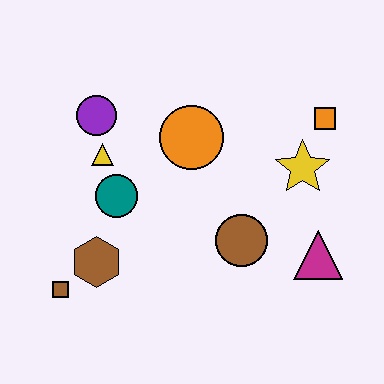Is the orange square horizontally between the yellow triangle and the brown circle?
No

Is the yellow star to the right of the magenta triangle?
No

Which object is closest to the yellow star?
The orange square is closest to the yellow star.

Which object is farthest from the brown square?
The orange square is farthest from the brown square.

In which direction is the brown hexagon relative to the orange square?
The brown hexagon is to the left of the orange square.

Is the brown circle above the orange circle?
No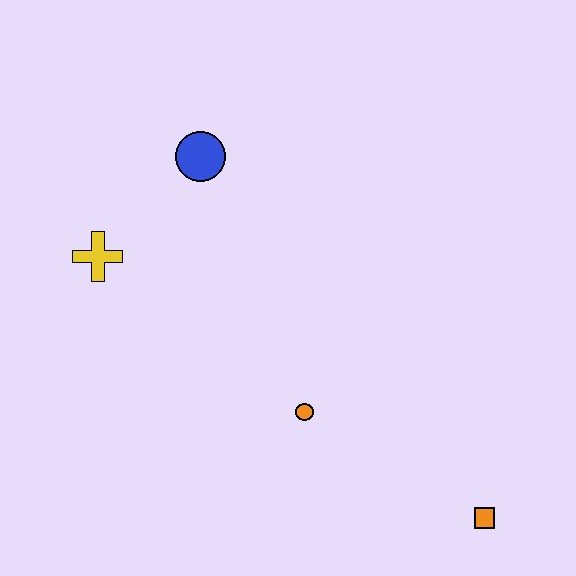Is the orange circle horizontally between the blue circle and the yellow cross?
No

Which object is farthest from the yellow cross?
The orange square is farthest from the yellow cross.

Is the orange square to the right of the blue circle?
Yes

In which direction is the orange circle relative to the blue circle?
The orange circle is below the blue circle.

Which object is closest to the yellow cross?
The blue circle is closest to the yellow cross.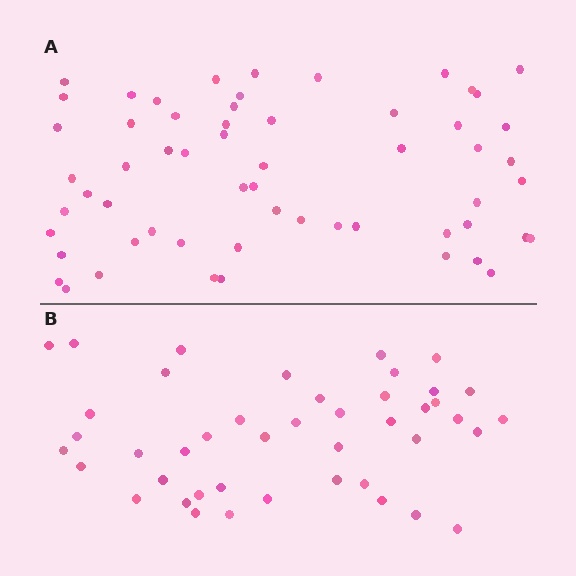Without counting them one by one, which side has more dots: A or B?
Region A (the top region) has more dots.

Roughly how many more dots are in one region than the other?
Region A has approximately 15 more dots than region B.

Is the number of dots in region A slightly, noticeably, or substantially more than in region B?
Region A has noticeably more, but not dramatically so. The ratio is roughly 1.3 to 1.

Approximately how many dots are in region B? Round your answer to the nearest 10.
About 40 dots. (The exact count is 44, which rounds to 40.)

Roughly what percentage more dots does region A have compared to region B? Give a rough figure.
About 35% more.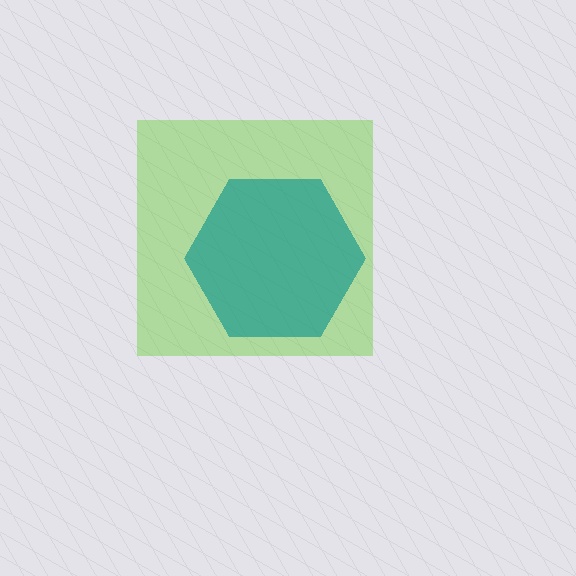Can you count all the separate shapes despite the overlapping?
Yes, there are 2 separate shapes.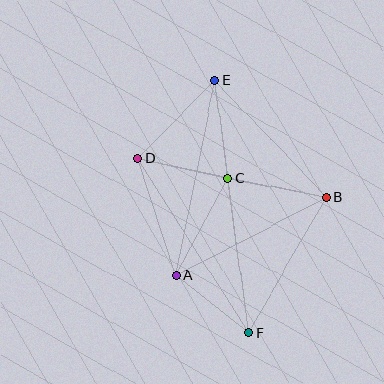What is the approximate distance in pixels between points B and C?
The distance between B and C is approximately 101 pixels.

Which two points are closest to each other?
Points C and D are closest to each other.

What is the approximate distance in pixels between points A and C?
The distance between A and C is approximately 111 pixels.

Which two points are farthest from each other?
Points E and F are farthest from each other.